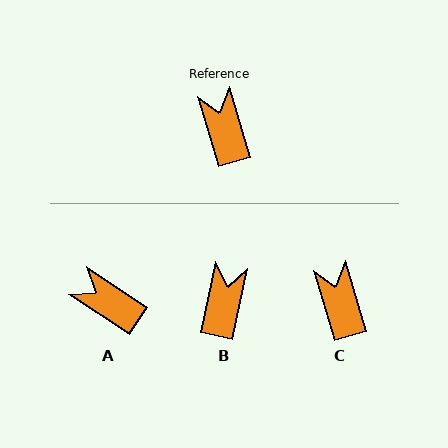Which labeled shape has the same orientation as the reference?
C.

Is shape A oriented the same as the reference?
No, it is off by about 40 degrees.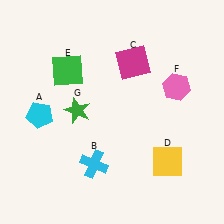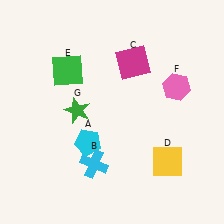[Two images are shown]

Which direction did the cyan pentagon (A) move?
The cyan pentagon (A) moved right.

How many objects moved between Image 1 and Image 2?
1 object moved between the two images.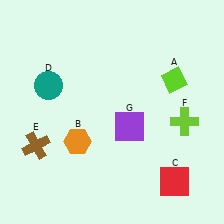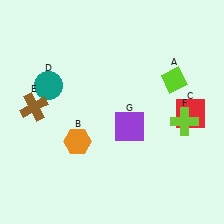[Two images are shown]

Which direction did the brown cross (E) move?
The brown cross (E) moved up.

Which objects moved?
The objects that moved are: the red square (C), the brown cross (E).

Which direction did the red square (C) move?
The red square (C) moved up.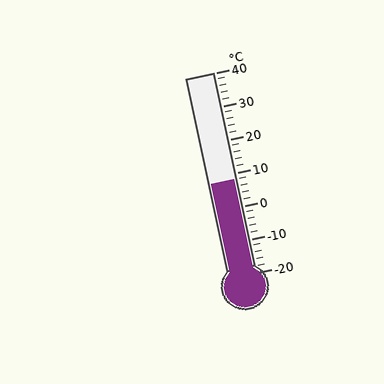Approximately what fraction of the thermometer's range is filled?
The thermometer is filled to approximately 45% of its range.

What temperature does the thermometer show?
The thermometer shows approximately 8°C.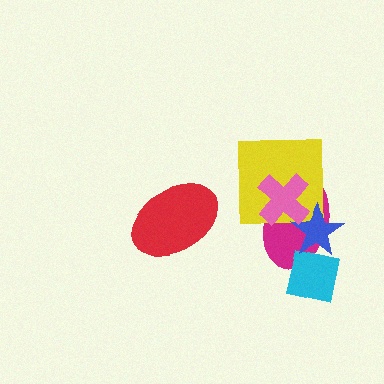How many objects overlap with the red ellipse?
0 objects overlap with the red ellipse.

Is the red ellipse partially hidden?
No, no other shape covers it.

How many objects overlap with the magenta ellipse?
4 objects overlap with the magenta ellipse.